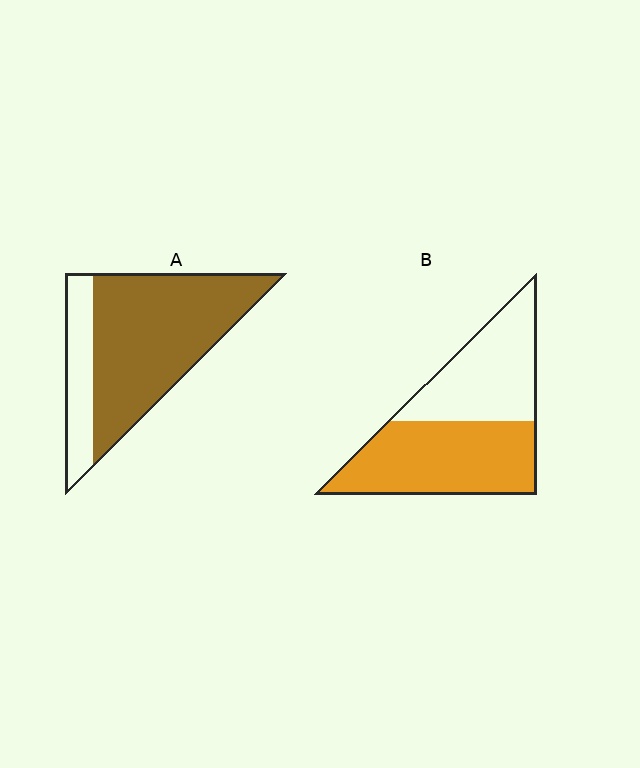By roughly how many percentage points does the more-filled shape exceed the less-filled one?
By roughly 20 percentage points (A over B).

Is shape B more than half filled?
Yes.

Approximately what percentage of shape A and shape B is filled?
A is approximately 75% and B is approximately 55%.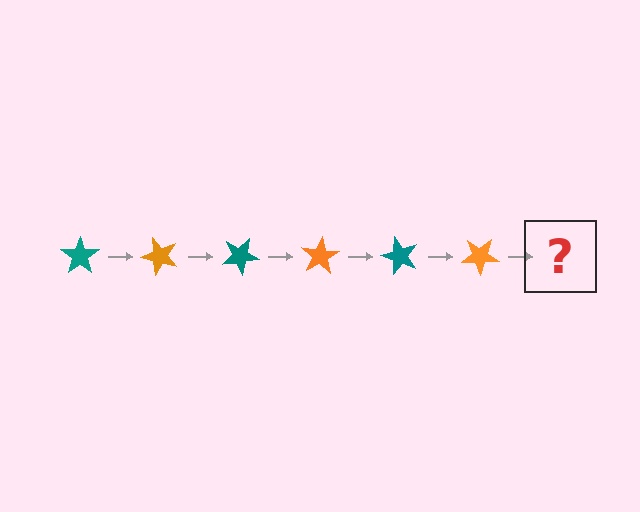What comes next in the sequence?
The next element should be a teal star, rotated 300 degrees from the start.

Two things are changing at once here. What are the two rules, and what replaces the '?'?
The two rules are that it rotates 50 degrees each step and the color cycles through teal and orange. The '?' should be a teal star, rotated 300 degrees from the start.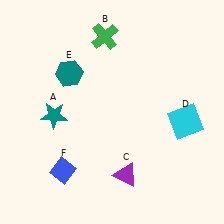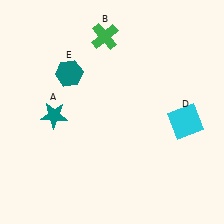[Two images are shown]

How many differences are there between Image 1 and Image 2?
There are 2 differences between the two images.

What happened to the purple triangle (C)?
The purple triangle (C) was removed in Image 2. It was in the bottom-right area of Image 1.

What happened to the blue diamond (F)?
The blue diamond (F) was removed in Image 2. It was in the bottom-left area of Image 1.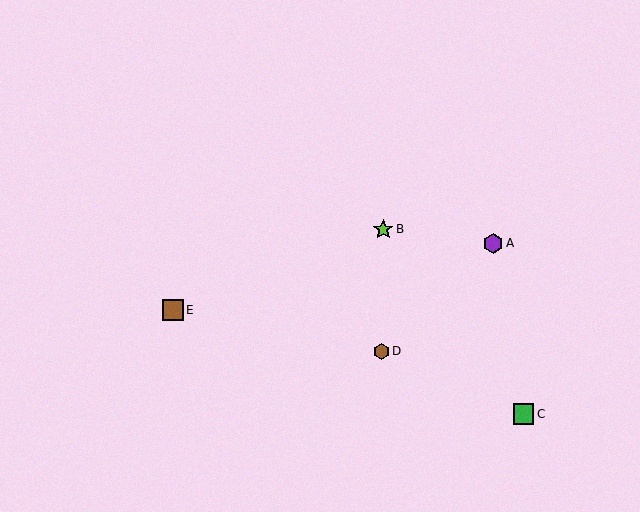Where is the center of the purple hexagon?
The center of the purple hexagon is at (493, 243).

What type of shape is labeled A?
Shape A is a purple hexagon.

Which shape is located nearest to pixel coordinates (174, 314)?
The brown square (labeled E) at (173, 310) is nearest to that location.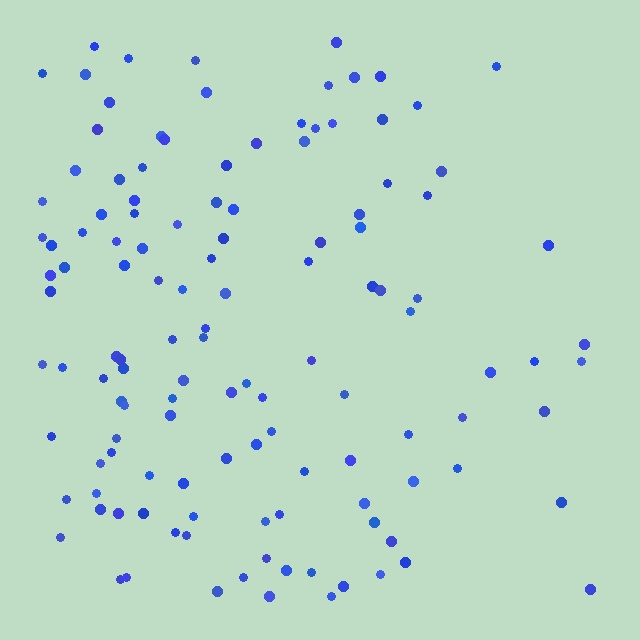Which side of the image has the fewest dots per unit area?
The right.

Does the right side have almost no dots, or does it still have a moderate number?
Still a moderate number, just noticeably fewer than the left.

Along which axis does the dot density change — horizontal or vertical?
Horizontal.